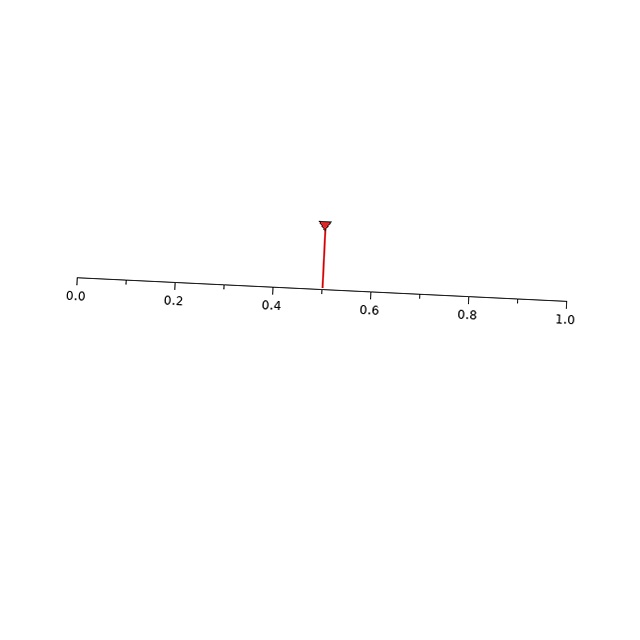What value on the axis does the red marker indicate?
The marker indicates approximately 0.5.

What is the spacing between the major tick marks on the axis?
The major ticks are spaced 0.2 apart.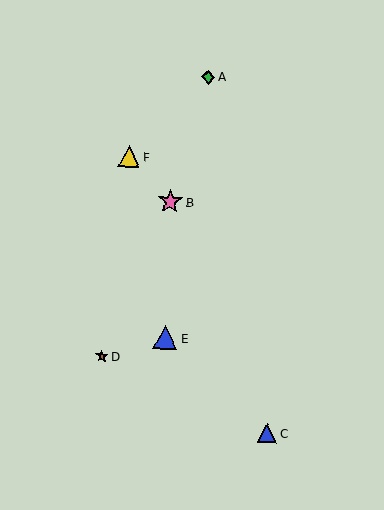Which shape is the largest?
The pink star (labeled B) is the largest.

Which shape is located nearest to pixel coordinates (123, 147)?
The yellow triangle (labeled F) at (129, 156) is nearest to that location.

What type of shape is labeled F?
Shape F is a yellow triangle.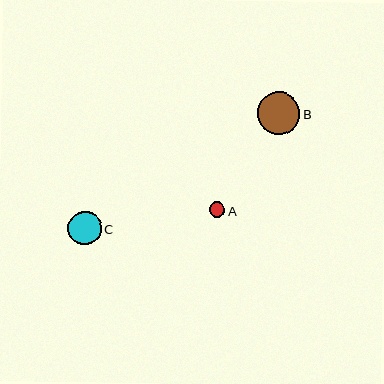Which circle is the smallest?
Circle A is the smallest with a size of approximately 15 pixels.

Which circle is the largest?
Circle B is the largest with a size of approximately 42 pixels.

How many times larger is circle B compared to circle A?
Circle B is approximately 2.7 times the size of circle A.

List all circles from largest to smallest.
From largest to smallest: B, C, A.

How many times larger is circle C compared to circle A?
Circle C is approximately 2.1 times the size of circle A.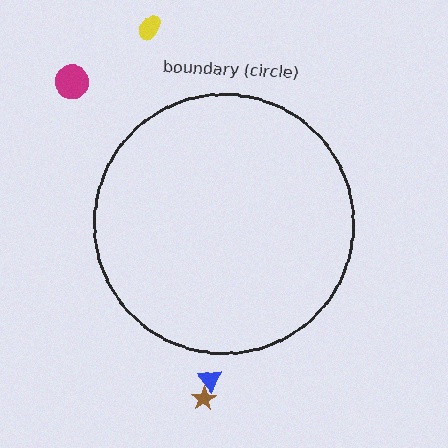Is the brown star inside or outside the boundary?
Outside.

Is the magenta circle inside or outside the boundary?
Outside.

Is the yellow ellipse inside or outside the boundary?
Outside.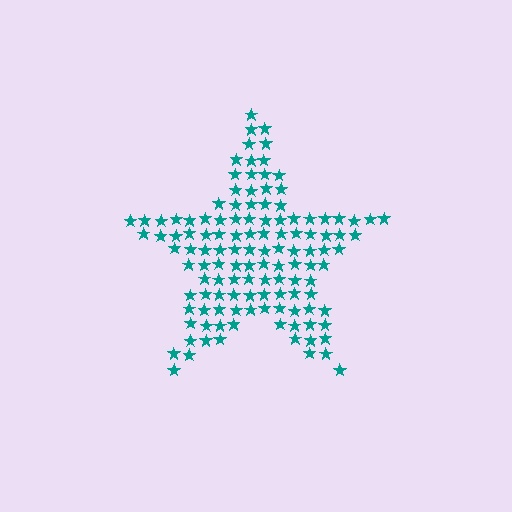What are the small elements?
The small elements are stars.